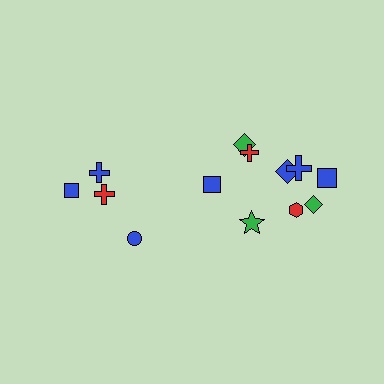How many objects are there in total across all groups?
There are 13 objects.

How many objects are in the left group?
There are 5 objects.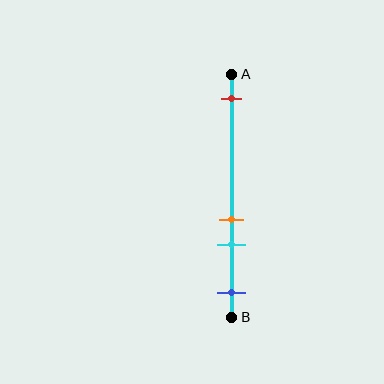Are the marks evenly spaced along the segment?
No, the marks are not evenly spaced.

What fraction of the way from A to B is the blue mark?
The blue mark is approximately 90% (0.9) of the way from A to B.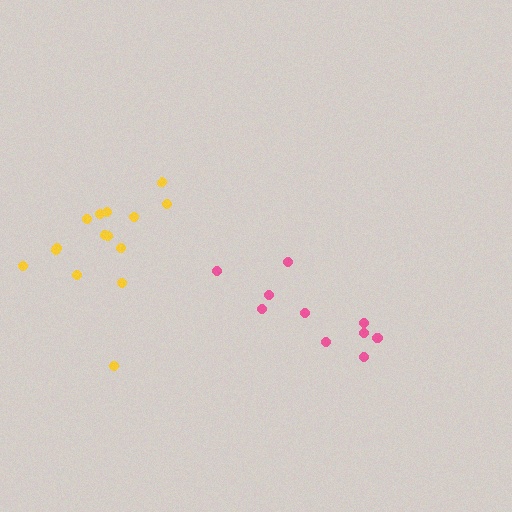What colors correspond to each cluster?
The clusters are colored: yellow, pink.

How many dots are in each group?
Group 1: 15 dots, Group 2: 10 dots (25 total).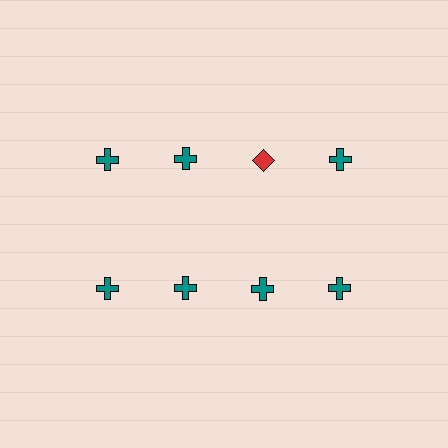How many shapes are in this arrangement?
There are 8 shapes arranged in a grid pattern.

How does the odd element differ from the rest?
It differs in both color (red instead of teal) and shape (diamond instead of cross).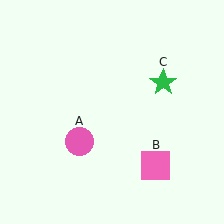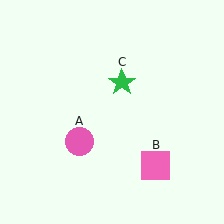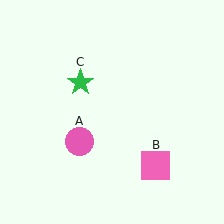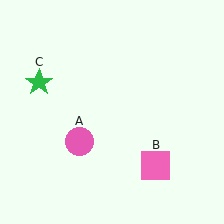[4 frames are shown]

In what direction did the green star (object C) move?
The green star (object C) moved left.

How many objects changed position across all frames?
1 object changed position: green star (object C).